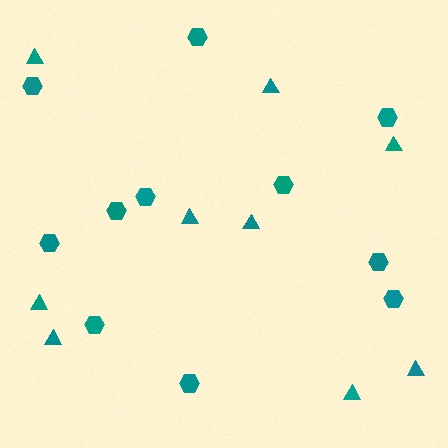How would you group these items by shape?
There are 2 groups: one group of hexagons (11) and one group of triangles (9).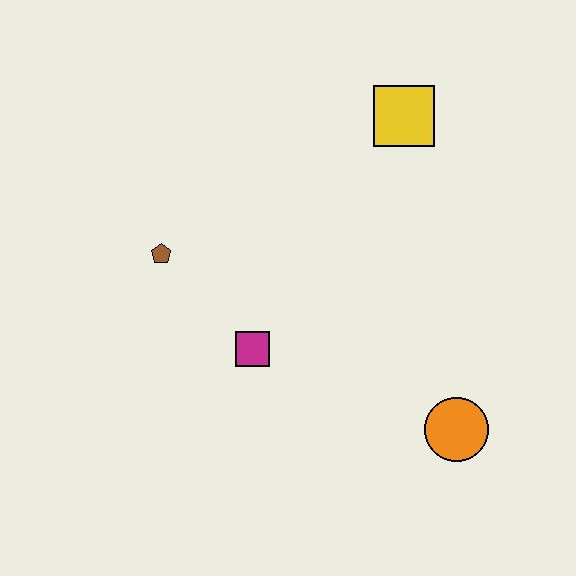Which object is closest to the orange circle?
The magenta square is closest to the orange circle.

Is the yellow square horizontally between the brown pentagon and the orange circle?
Yes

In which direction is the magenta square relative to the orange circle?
The magenta square is to the left of the orange circle.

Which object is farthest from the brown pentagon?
The orange circle is farthest from the brown pentagon.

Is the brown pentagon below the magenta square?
No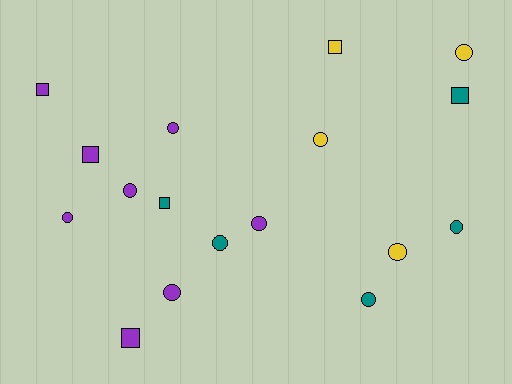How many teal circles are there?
There are 3 teal circles.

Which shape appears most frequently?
Circle, with 11 objects.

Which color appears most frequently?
Purple, with 8 objects.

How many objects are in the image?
There are 17 objects.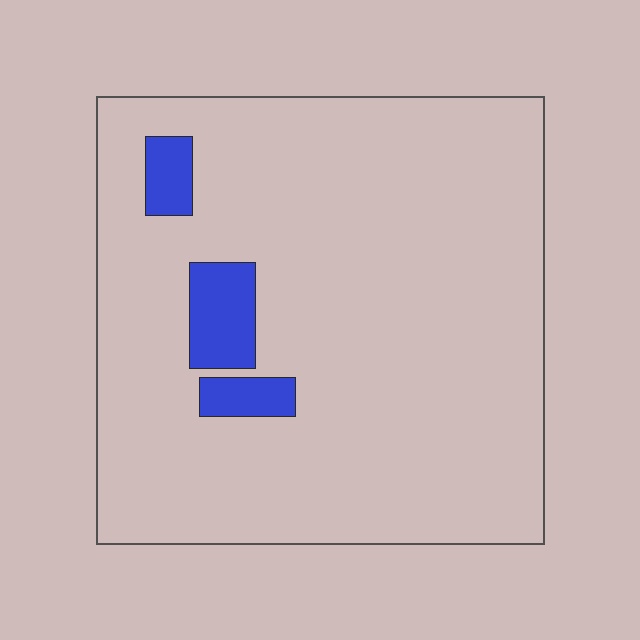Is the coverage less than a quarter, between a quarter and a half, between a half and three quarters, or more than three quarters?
Less than a quarter.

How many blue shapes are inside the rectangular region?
3.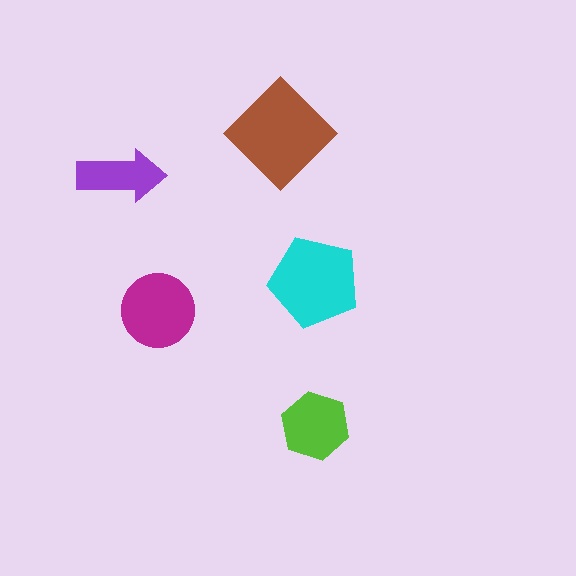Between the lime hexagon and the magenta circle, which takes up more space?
The magenta circle.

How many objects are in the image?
There are 5 objects in the image.